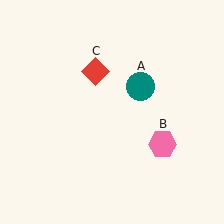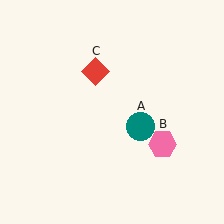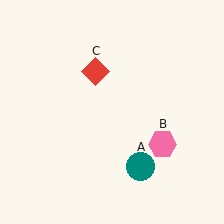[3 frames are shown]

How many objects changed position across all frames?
1 object changed position: teal circle (object A).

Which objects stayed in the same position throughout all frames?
Pink hexagon (object B) and red diamond (object C) remained stationary.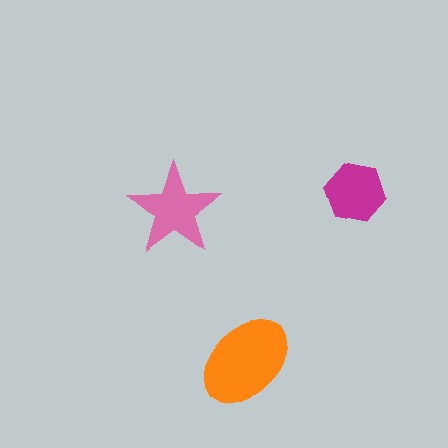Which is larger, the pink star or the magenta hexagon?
The pink star.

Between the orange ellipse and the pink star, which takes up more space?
The orange ellipse.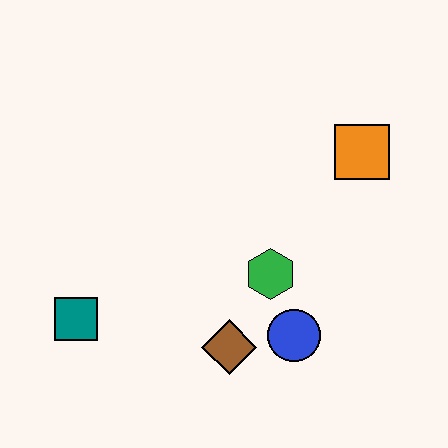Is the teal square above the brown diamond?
Yes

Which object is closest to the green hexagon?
The blue circle is closest to the green hexagon.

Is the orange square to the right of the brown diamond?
Yes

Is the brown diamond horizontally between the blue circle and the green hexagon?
No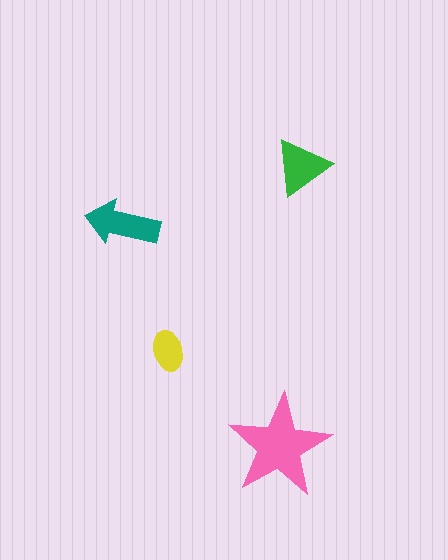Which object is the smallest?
The yellow ellipse.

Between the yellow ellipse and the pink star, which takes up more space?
The pink star.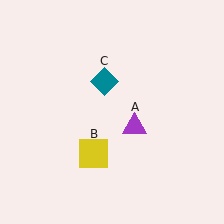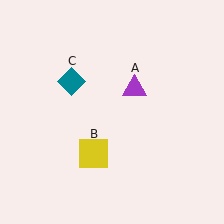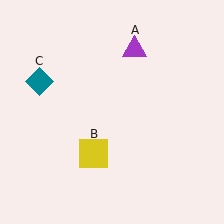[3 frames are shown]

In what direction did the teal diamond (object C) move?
The teal diamond (object C) moved left.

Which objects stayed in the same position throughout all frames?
Yellow square (object B) remained stationary.